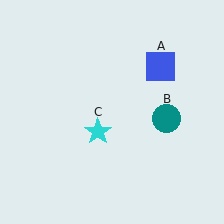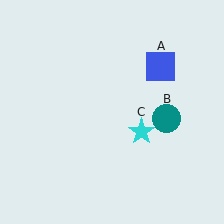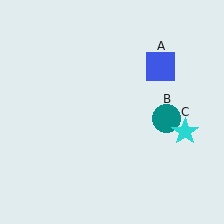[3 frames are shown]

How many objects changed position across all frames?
1 object changed position: cyan star (object C).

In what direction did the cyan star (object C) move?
The cyan star (object C) moved right.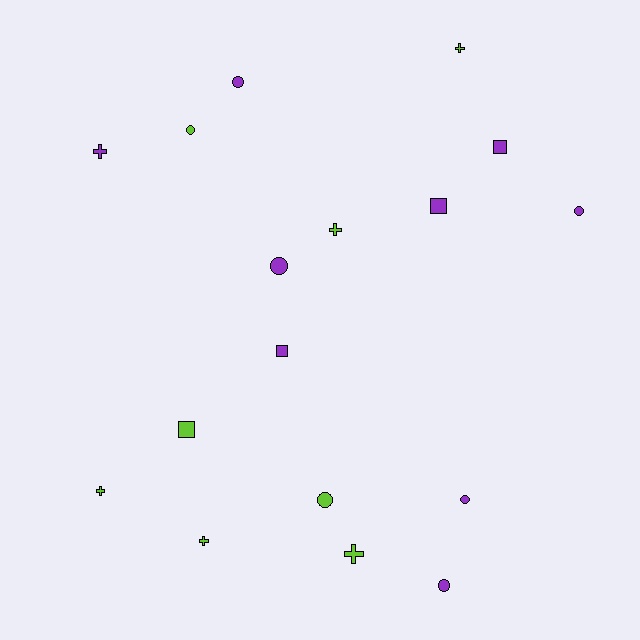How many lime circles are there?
There are 2 lime circles.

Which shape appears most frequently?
Circle, with 7 objects.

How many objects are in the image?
There are 17 objects.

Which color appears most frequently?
Purple, with 9 objects.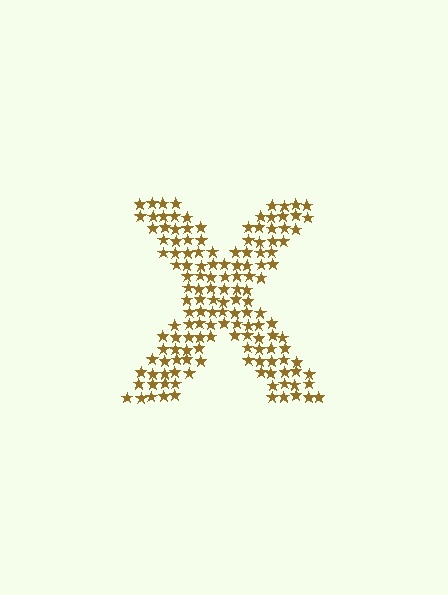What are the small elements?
The small elements are stars.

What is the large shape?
The large shape is the letter X.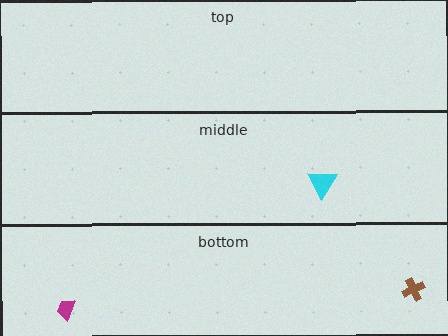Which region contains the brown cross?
The bottom region.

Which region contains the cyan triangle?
The middle region.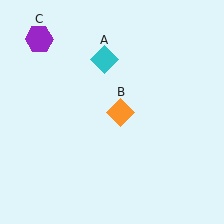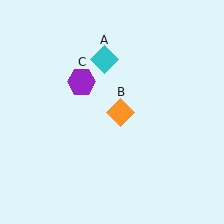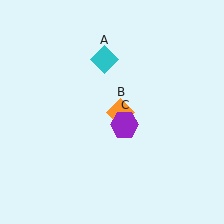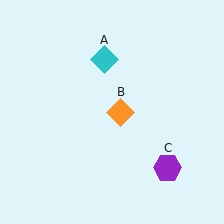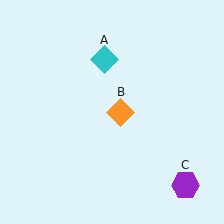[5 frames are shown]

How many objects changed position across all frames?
1 object changed position: purple hexagon (object C).